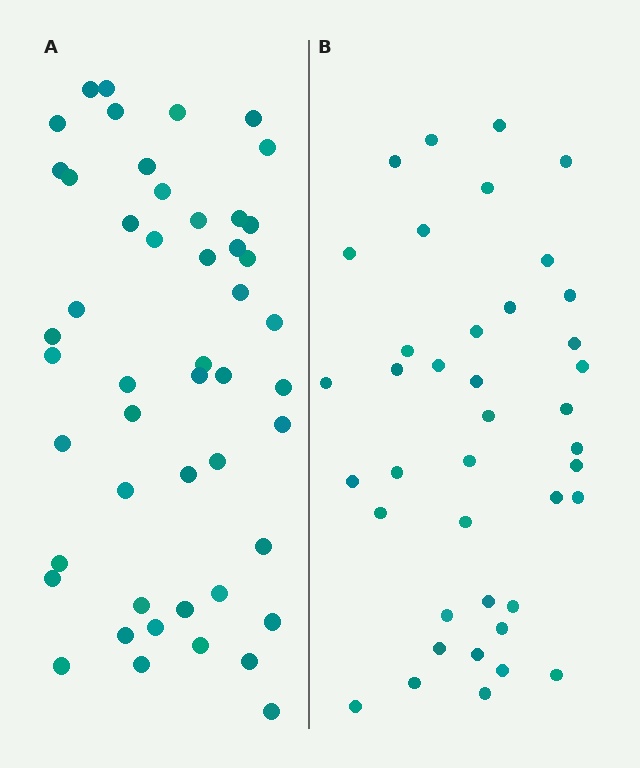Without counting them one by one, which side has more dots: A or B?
Region A (the left region) has more dots.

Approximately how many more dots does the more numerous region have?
Region A has roughly 8 or so more dots than region B.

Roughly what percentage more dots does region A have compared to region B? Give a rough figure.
About 20% more.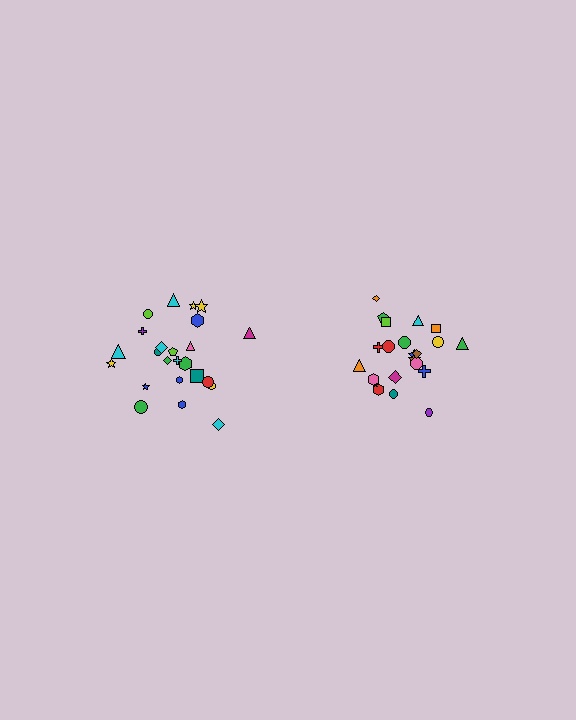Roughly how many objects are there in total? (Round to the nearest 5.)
Roughly 45 objects in total.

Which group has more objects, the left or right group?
The left group.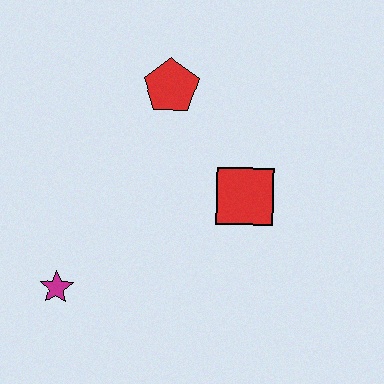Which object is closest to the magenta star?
The red square is closest to the magenta star.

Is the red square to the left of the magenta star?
No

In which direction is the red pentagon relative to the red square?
The red pentagon is above the red square.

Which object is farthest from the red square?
The magenta star is farthest from the red square.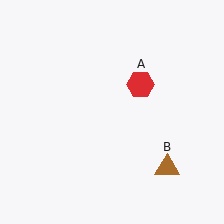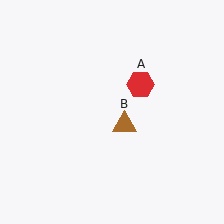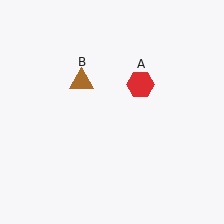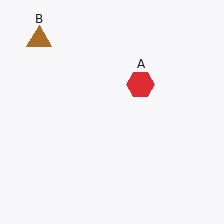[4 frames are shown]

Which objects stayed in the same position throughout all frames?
Red hexagon (object A) remained stationary.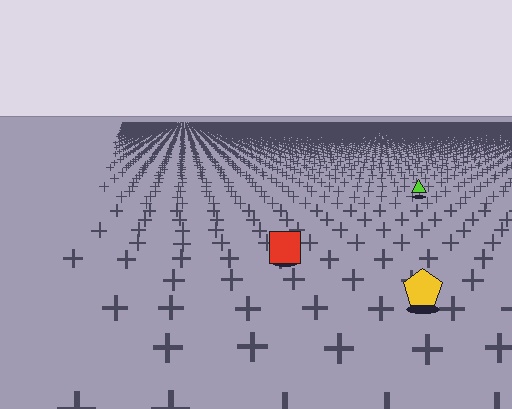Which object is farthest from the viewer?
The lime triangle is farthest from the viewer. It appears smaller and the ground texture around it is denser.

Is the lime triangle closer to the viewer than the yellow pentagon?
No. The yellow pentagon is closer — you can tell from the texture gradient: the ground texture is coarser near it.